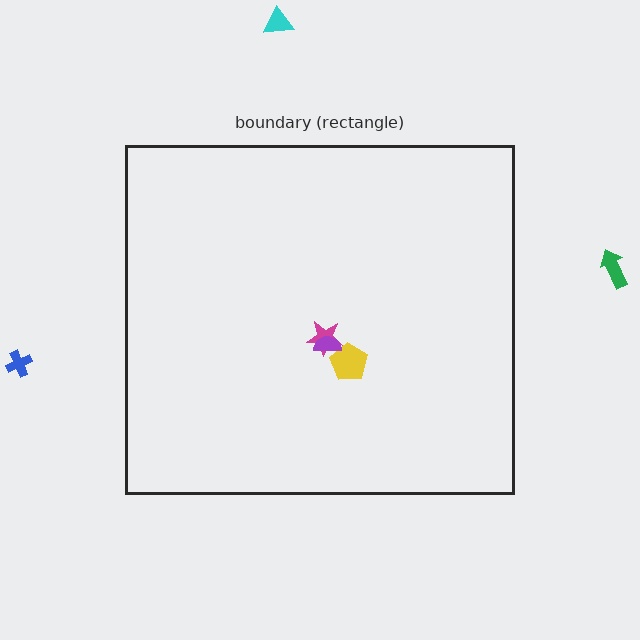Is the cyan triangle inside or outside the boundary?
Outside.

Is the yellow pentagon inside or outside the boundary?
Inside.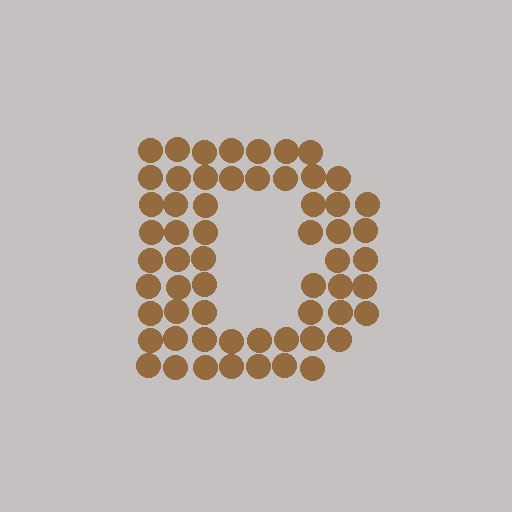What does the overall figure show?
The overall figure shows the letter D.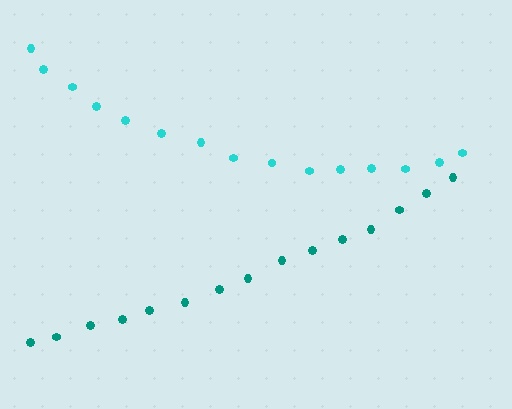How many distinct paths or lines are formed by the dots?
There are 2 distinct paths.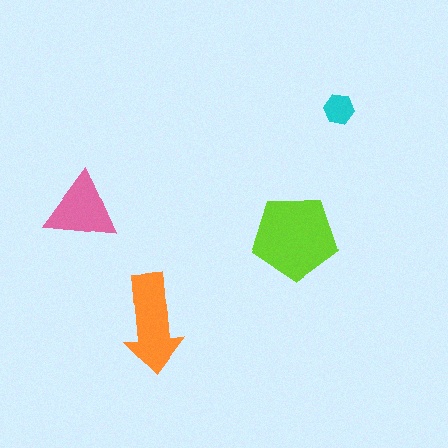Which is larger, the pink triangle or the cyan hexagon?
The pink triangle.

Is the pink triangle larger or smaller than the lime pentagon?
Smaller.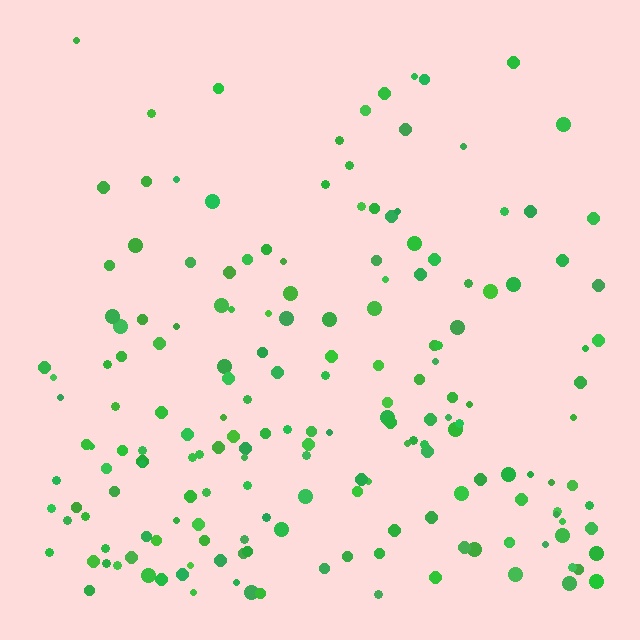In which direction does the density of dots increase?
From top to bottom, with the bottom side densest.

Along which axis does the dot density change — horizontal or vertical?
Vertical.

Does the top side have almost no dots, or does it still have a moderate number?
Still a moderate number, just noticeably fewer than the bottom.